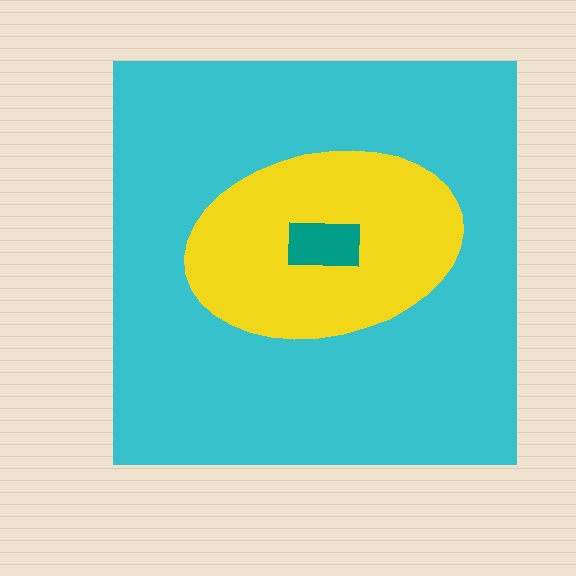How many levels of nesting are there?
3.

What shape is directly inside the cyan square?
The yellow ellipse.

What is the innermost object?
The teal rectangle.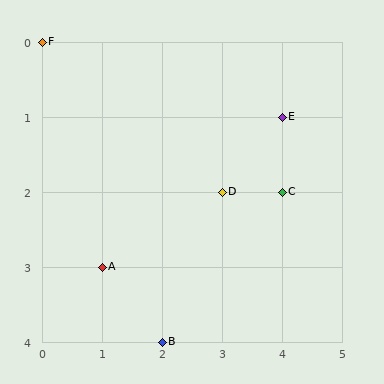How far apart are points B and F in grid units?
Points B and F are 2 columns and 4 rows apart (about 4.5 grid units diagonally).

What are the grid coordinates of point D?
Point D is at grid coordinates (3, 2).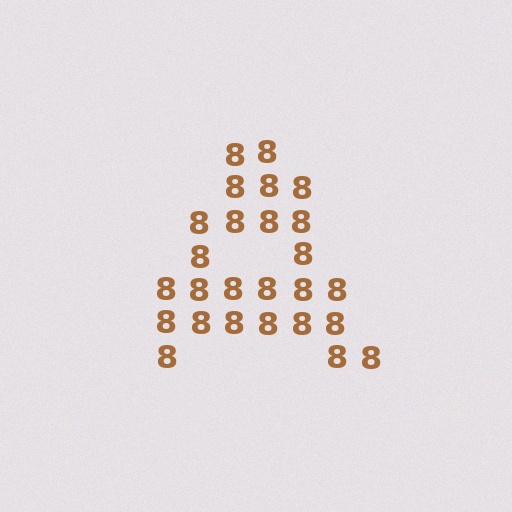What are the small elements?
The small elements are digit 8's.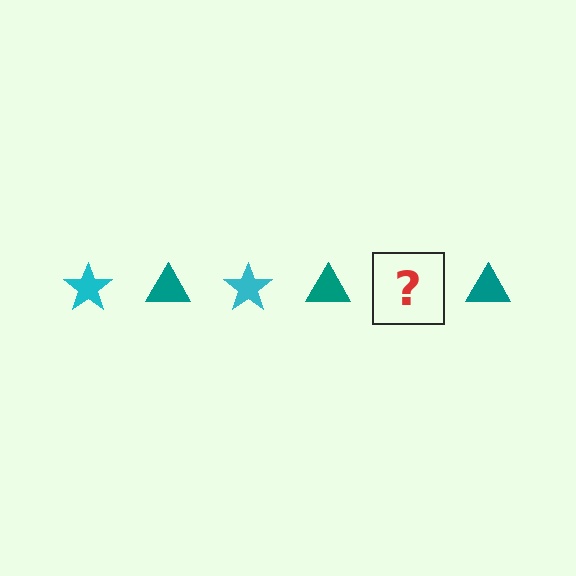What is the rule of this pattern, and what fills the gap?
The rule is that the pattern alternates between cyan star and teal triangle. The gap should be filled with a cyan star.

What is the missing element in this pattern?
The missing element is a cyan star.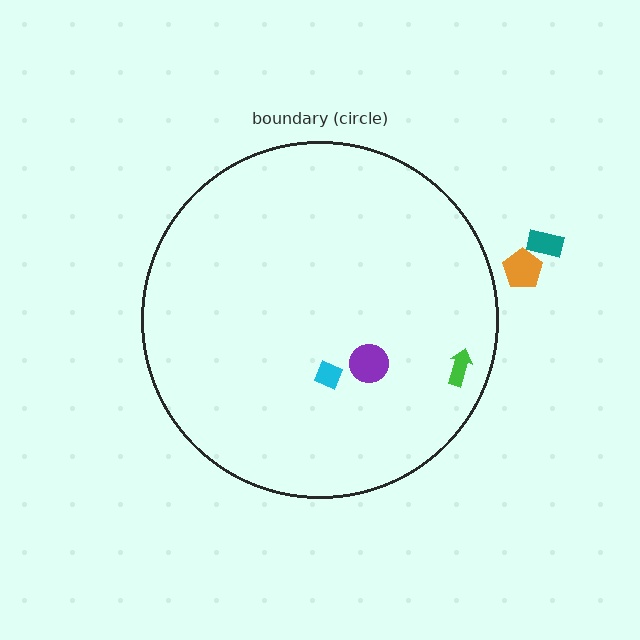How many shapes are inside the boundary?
3 inside, 2 outside.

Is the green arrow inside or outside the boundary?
Inside.